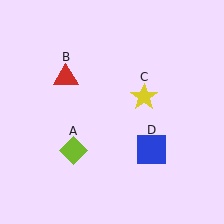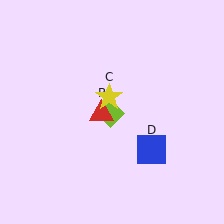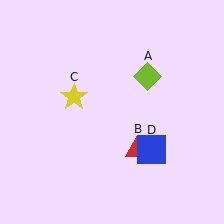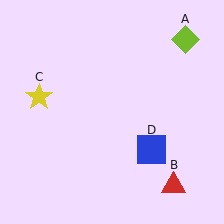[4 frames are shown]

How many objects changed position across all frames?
3 objects changed position: lime diamond (object A), red triangle (object B), yellow star (object C).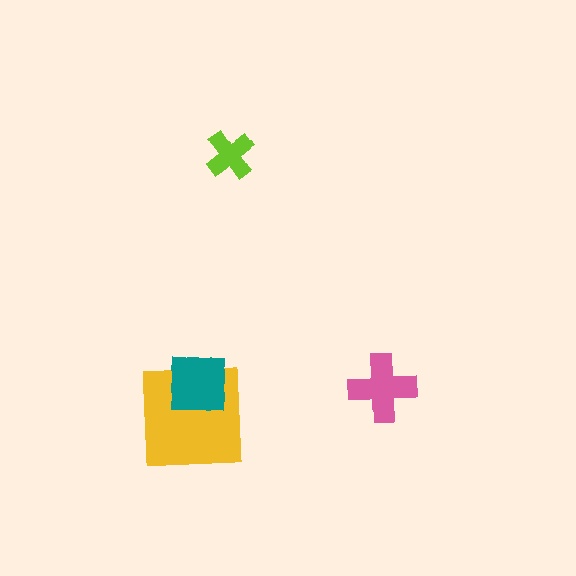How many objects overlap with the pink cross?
0 objects overlap with the pink cross.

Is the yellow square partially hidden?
Yes, it is partially covered by another shape.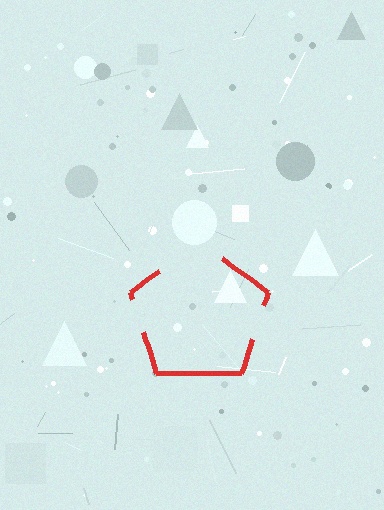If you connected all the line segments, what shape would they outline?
They would outline a pentagon.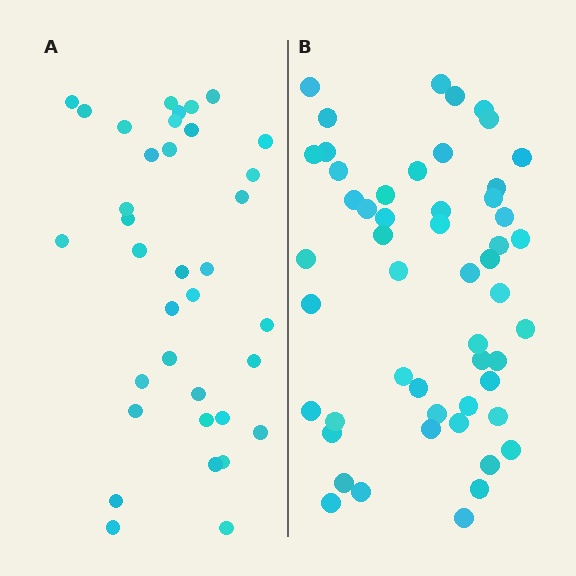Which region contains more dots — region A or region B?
Region B (the right region) has more dots.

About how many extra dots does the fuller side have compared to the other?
Region B has approximately 15 more dots than region A.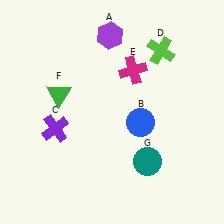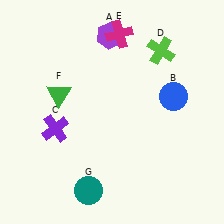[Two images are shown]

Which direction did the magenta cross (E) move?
The magenta cross (E) moved up.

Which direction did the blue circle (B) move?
The blue circle (B) moved right.